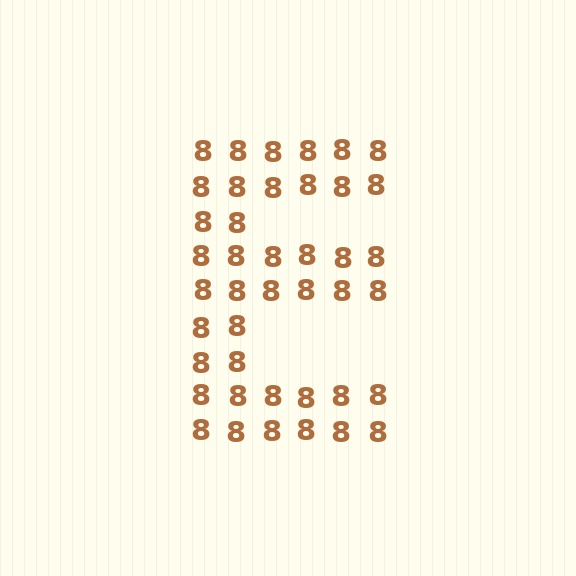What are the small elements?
The small elements are digit 8's.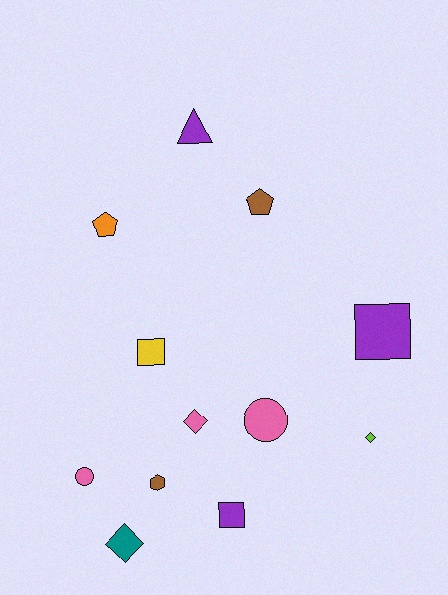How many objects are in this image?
There are 12 objects.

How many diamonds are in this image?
There are 3 diamonds.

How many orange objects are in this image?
There is 1 orange object.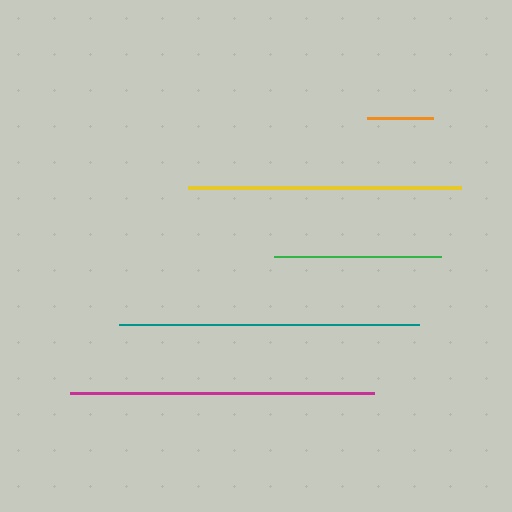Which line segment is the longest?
The magenta line is the longest at approximately 303 pixels.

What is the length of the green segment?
The green segment is approximately 167 pixels long.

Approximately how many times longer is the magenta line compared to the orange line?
The magenta line is approximately 4.6 times the length of the orange line.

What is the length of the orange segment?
The orange segment is approximately 66 pixels long.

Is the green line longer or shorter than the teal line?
The teal line is longer than the green line.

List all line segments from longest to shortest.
From longest to shortest: magenta, teal, yellow, green, orange.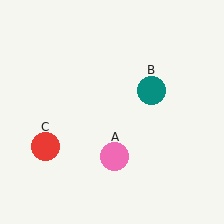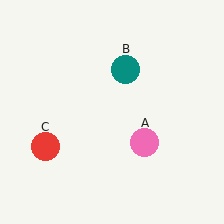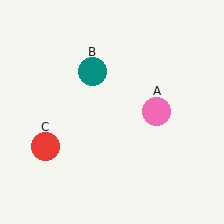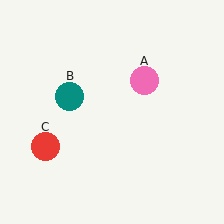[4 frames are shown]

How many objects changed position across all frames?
2 objects changed position: pink circle (object A), teal circle (object B).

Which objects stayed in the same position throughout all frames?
Red circle (object C) remained stationary.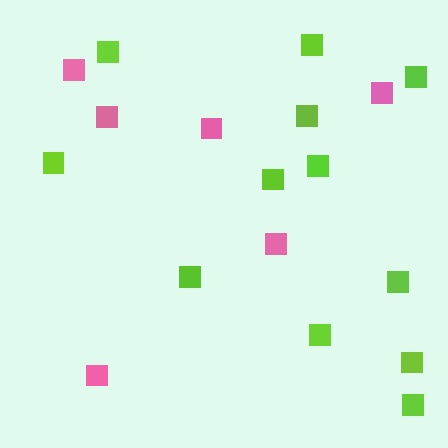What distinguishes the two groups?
There are 2 groups: one group of lime squares (12) and one group of pink squares (6).